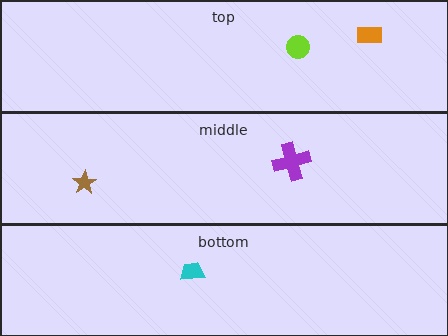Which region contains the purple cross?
The middle region.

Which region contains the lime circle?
The top region.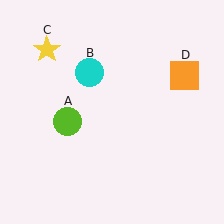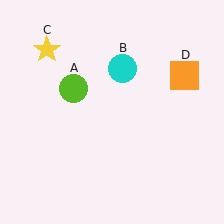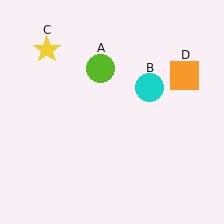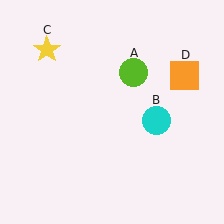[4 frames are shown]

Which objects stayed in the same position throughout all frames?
Yellow star (object C) and orange square (object D) remained stationary.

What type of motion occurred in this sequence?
The lime circle (object A), cyan circle (object B) rotated clockwise around the center of the scene.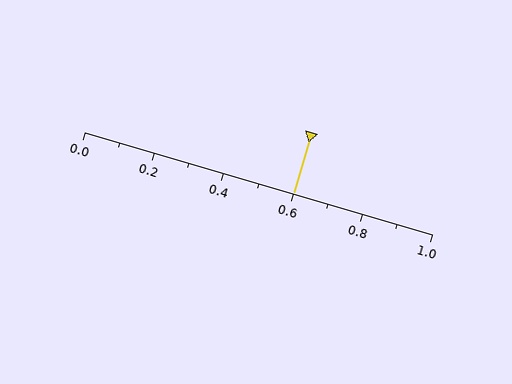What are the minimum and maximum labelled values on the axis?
The axis runs from 0.0 to 1.0.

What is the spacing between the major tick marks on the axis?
The major ticks are spaced 0.2 apart.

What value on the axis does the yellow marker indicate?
The marker indicates approximately 0.6.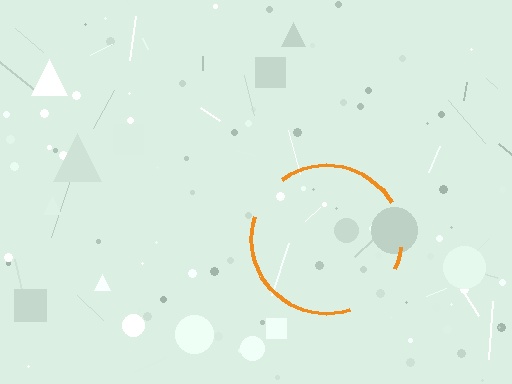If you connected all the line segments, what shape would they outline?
They would outline a circle.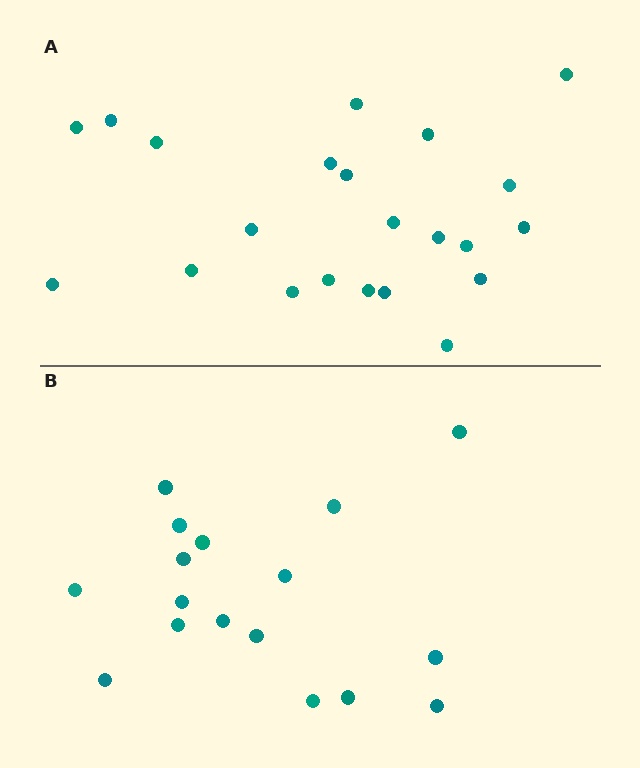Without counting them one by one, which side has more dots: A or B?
Region A (the top region) has more dots.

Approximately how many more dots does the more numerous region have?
Region A has about 5 more dots than region B.